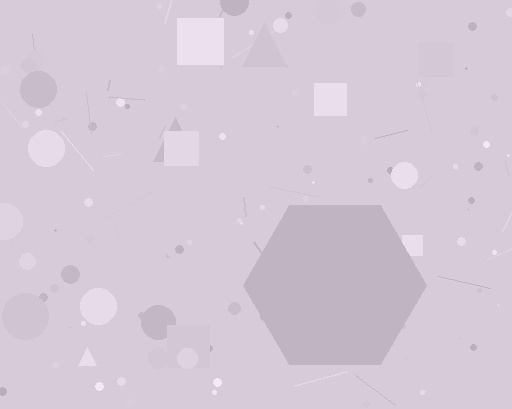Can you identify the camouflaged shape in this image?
The camouflaged shape is a hexagon.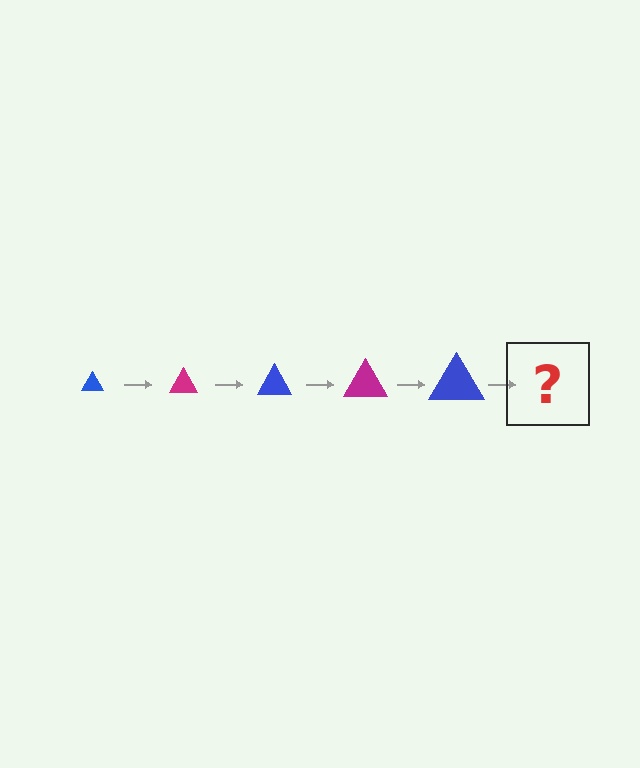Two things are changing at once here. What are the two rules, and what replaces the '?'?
The two rules are that the triangle grows larger each step and the color cycles through blue and magenta. The '?' should be a magenta triangle, larger than the previous one.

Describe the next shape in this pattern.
It should be a magenta triangle, larger than the previous one.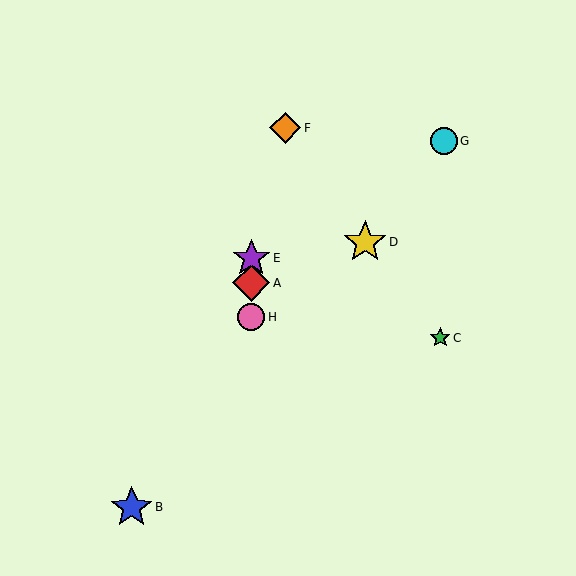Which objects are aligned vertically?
Objects A, E, H are aligned vertically.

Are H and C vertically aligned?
No, H is at x≈251 and C is at x≈440.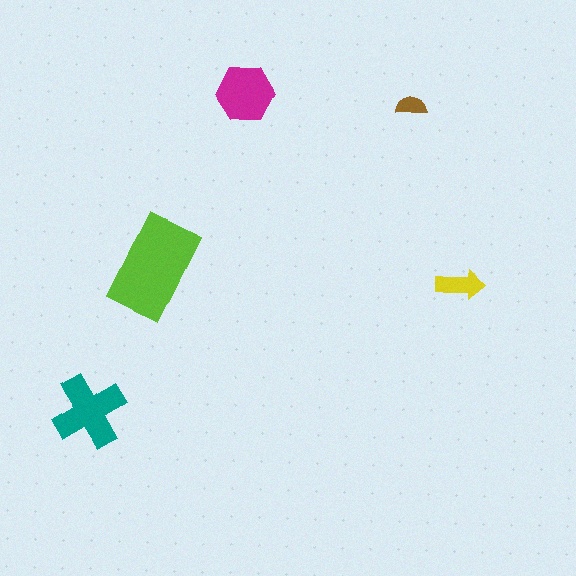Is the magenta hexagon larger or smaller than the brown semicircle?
Larger.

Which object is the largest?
The lime rectangle.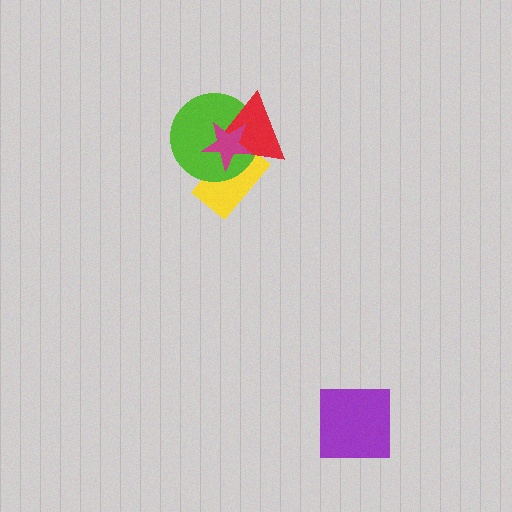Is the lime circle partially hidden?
Yes, it is partially covered by another shape.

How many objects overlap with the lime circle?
3 objects overlap with the lime circle.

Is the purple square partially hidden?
No, no other shape covers it.